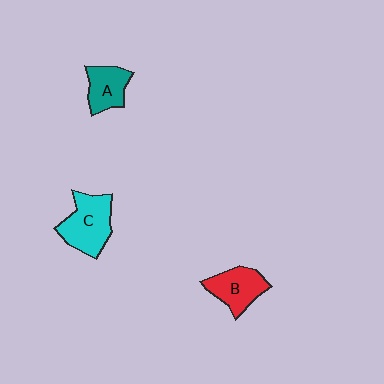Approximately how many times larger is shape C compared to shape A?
Approximately 1.5 times.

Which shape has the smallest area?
Shape A (teal).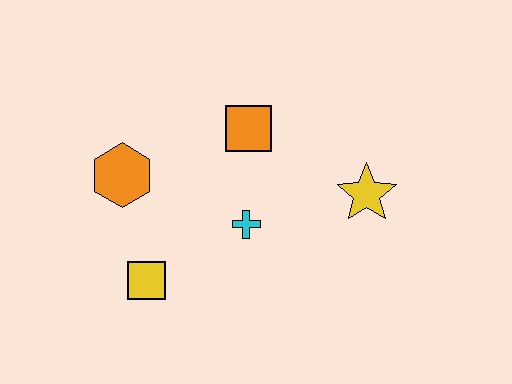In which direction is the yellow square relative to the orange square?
The yellow square is below the orange square.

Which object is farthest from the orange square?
The yellow square is farthest from the orange square.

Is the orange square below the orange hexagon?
No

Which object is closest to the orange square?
The cyan cross is closest to the orange square.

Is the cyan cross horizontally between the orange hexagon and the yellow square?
No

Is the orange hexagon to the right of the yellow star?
No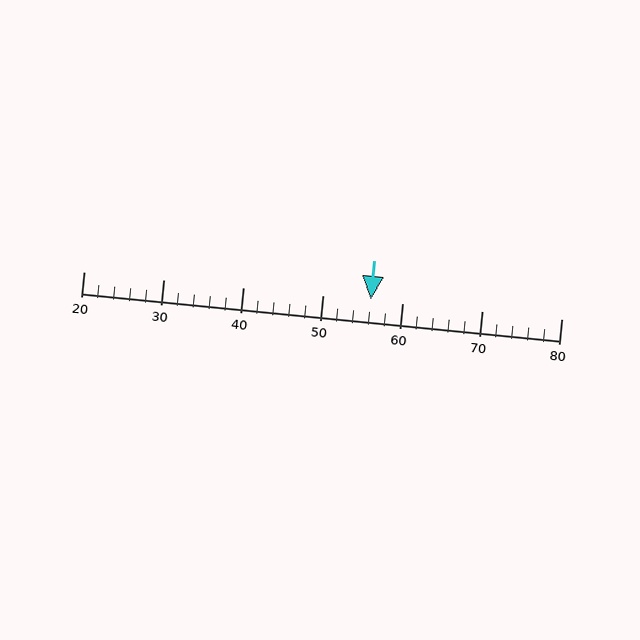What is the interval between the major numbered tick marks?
The major tick marks are spaced 10 units apart.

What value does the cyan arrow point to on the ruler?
The cyan arrow points to approximately 56.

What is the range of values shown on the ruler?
The ruler shows values from 20 to 80.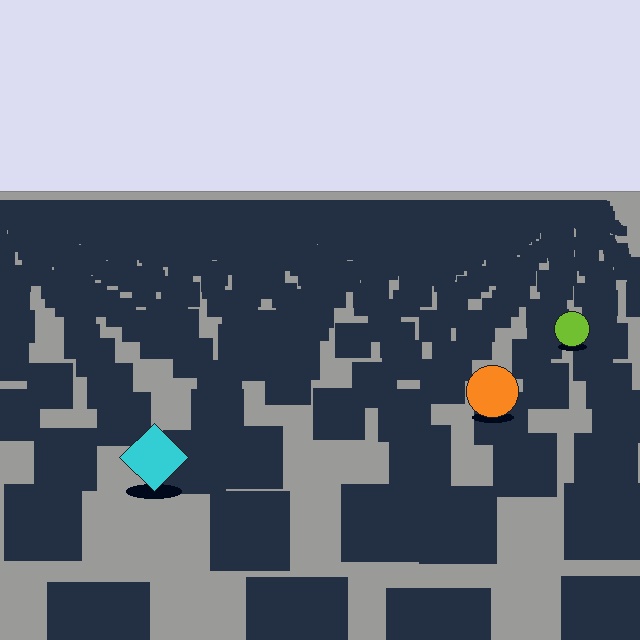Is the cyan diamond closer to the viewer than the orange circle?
Yes. The cyan diamond is closer — you can tell from the texture gradient: the ground texture is coarser near it.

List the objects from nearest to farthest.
From nearest to farthest: the cyan diamond, the orange circle, the lime circle.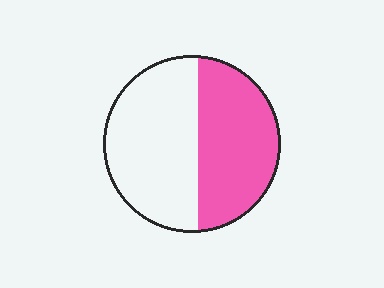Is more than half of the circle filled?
No.